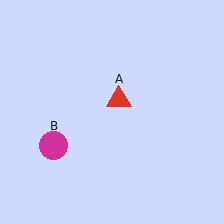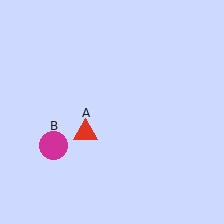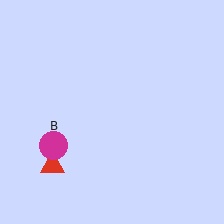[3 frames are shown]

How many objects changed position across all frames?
1 object changed position: red triangle (object A).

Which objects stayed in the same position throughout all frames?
Magenta circle (object B) remained stationary.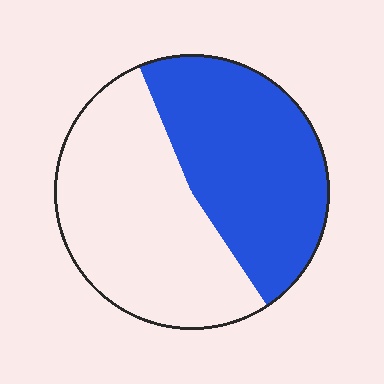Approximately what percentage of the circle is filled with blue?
Approximately 45%.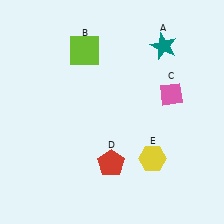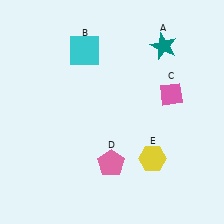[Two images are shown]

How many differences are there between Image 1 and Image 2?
There are 2 differences between the two images.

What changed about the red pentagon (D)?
In Image 1, D is red. In Image 2, it changed to pink.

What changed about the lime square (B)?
In Image 1, B is lime. In Image 2, it changed to cyan.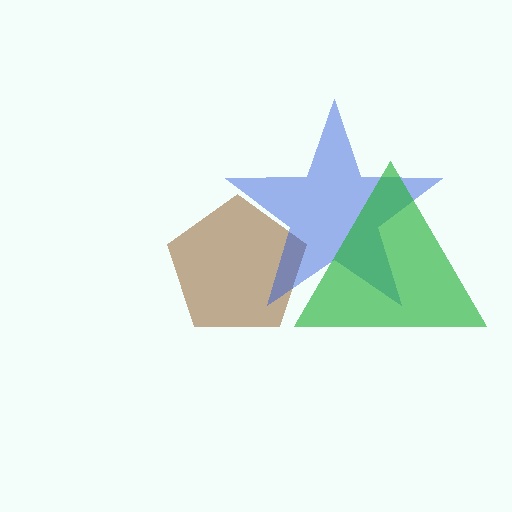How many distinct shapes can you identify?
There are 3 distinct shapes: a brown pentagon, a blue star, a green triangle.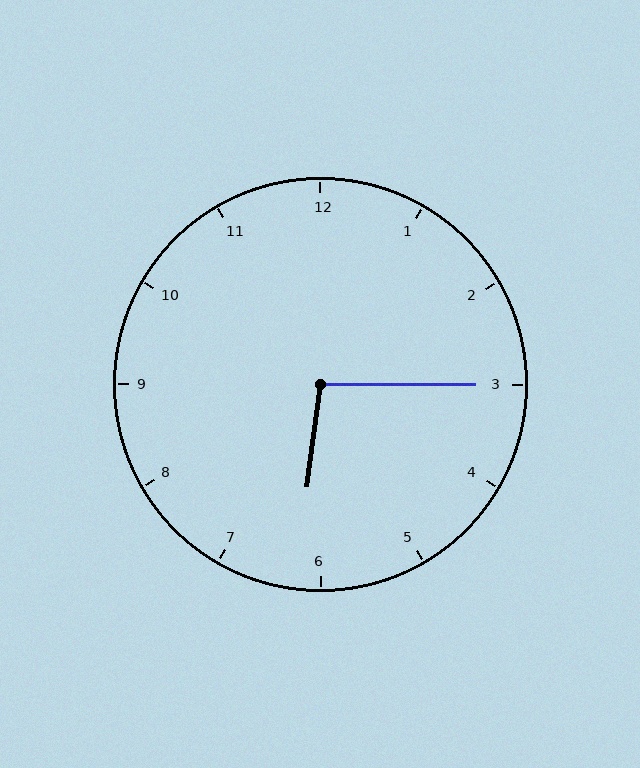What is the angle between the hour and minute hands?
Approximately 98 degrees.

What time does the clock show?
6:15.